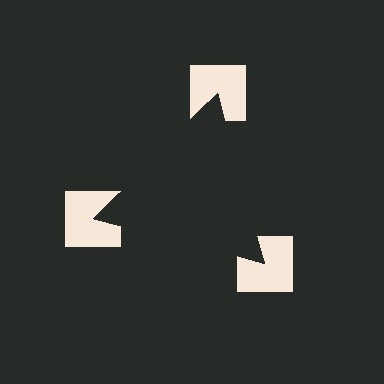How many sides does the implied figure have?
3 sides.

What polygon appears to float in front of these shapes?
An illusory triangle — its edges are inferred from the aligned wedge cuts in the notched squares, not physically drawn.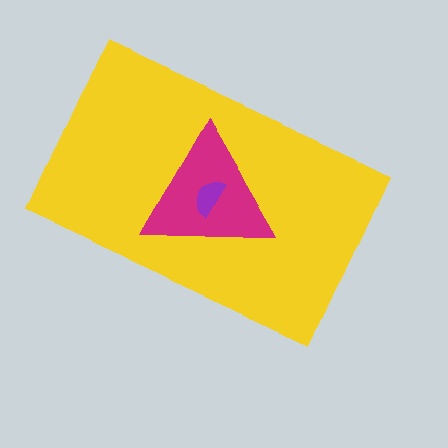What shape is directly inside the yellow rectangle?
The magenta triangle.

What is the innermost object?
The purple semicircle.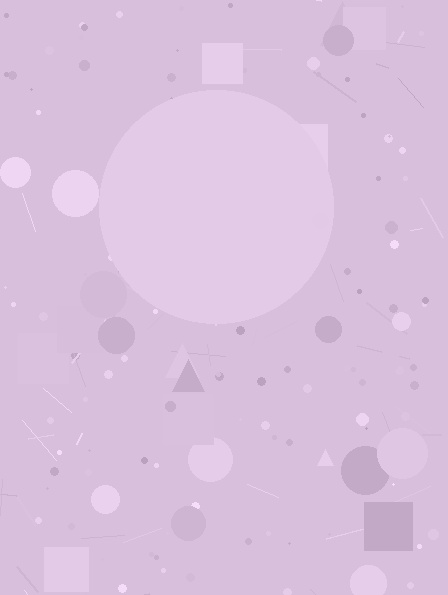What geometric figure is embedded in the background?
A circle is embedded in the background.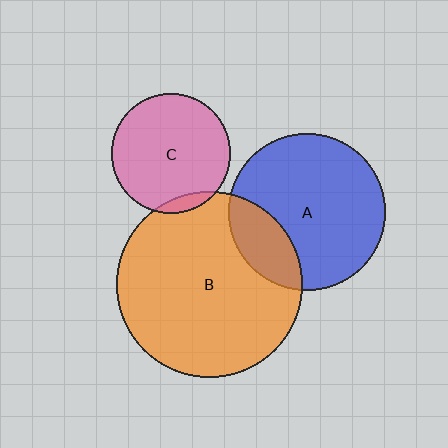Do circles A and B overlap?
Yes.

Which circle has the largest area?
Circle B (orange).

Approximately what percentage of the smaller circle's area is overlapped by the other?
Approximately 20%.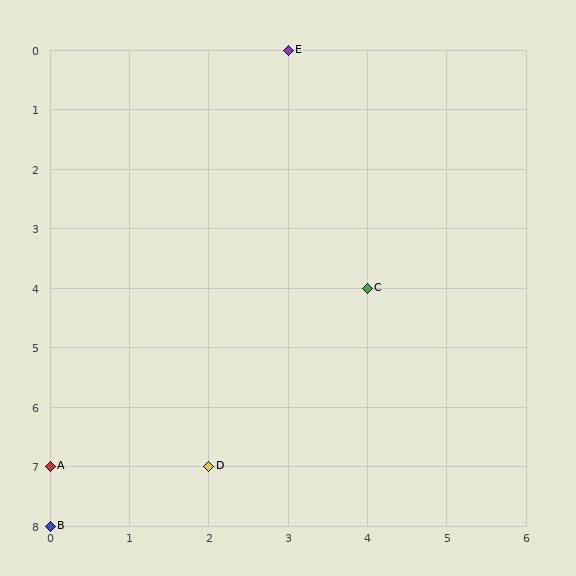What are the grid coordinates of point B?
Point B is at grid coordinates (0, 8).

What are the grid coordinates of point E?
Point E is at grid coordinates (3, 0).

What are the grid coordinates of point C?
Point C is at grid coordinates (4, 4).